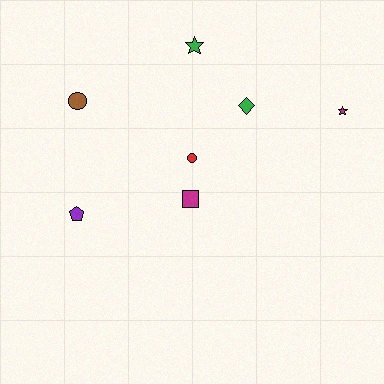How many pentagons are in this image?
There is 1 pentagon.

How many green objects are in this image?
There are 2 green objects.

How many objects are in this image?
There are 7 objects.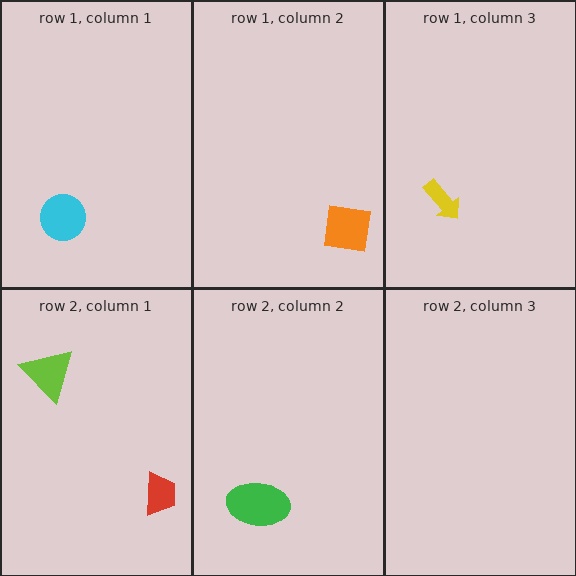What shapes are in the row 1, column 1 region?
The cyan circle.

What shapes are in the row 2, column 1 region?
The red trapezoid, the lime triangle.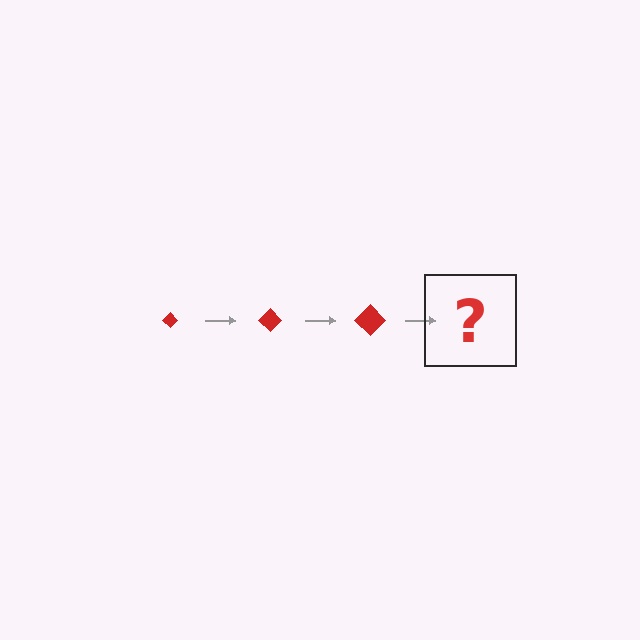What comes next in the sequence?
The next element should be a red diamond, larger than the previous one.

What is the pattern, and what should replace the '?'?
The pattern is that the diamond gets progressively larger each step. The '?' should be a red diamond, larger than the previous one.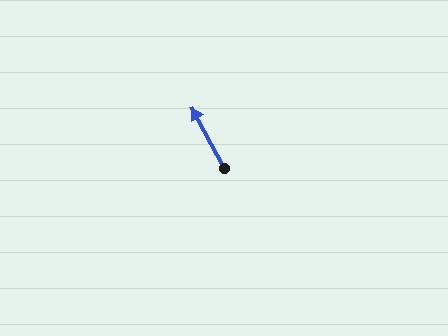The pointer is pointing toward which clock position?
Roughly 11 o'clock.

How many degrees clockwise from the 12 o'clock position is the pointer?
Approximately 332 degrees.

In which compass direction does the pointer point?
Northwest.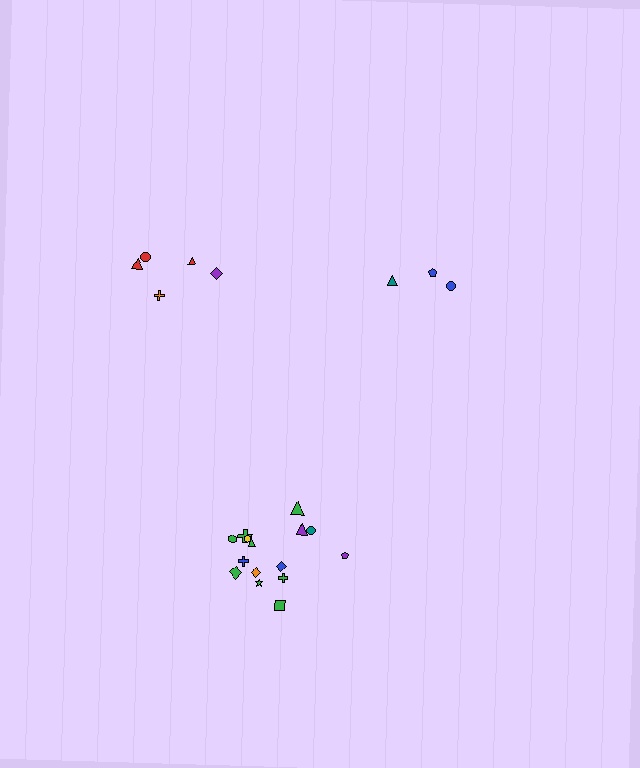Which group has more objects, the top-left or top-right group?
The top-left group.